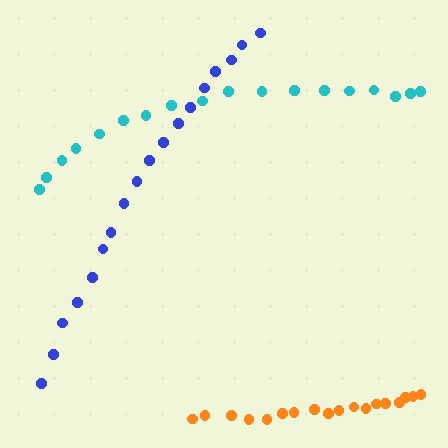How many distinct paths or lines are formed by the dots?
There are 3 distinct paths.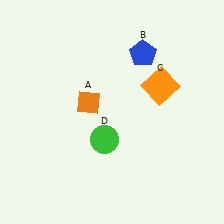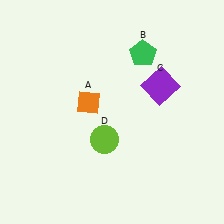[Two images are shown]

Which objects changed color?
B changed from blue to green. C changed from orange to purple. D changed from green to lime.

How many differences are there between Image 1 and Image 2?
There are 3 differences between the two images.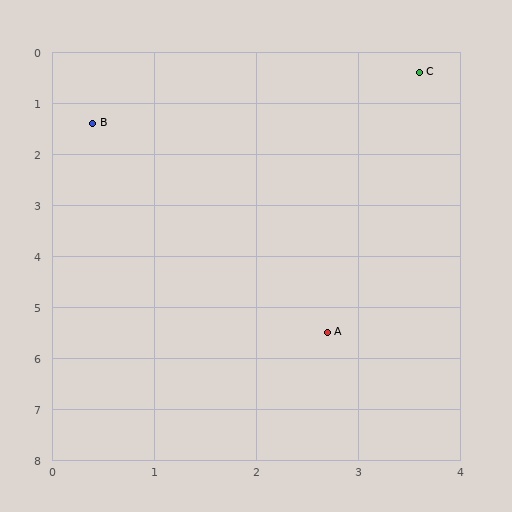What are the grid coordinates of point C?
Point C is at approximately (3.6, 0.4).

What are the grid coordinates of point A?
Point A is at approximately (2.7, 5.5).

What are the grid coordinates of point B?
Point B is at approximately (0.4, 1.4).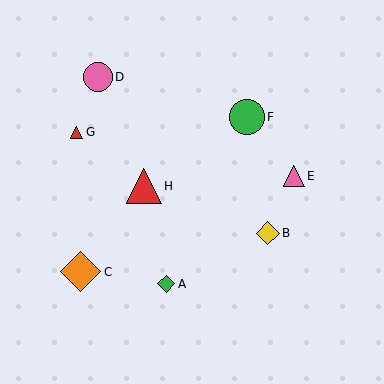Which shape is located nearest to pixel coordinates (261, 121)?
The green circle (labeled F) at (247, 117) is nearest to that location.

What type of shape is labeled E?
Shape E is a pink triangle.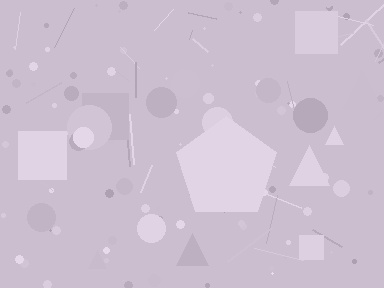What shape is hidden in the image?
A pentagon is hidden in the image.